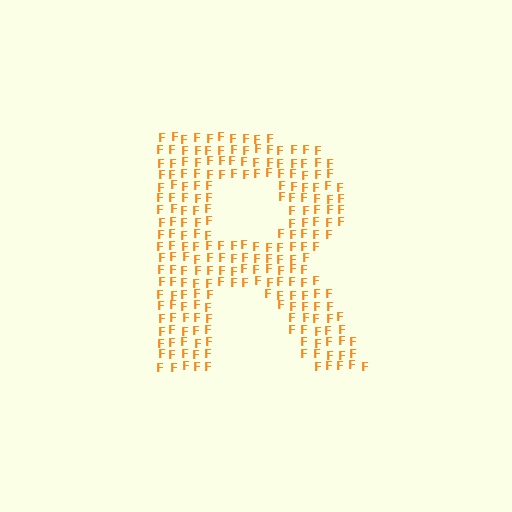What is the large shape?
The large shape is the letter R.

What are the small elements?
The small elements are letter F's.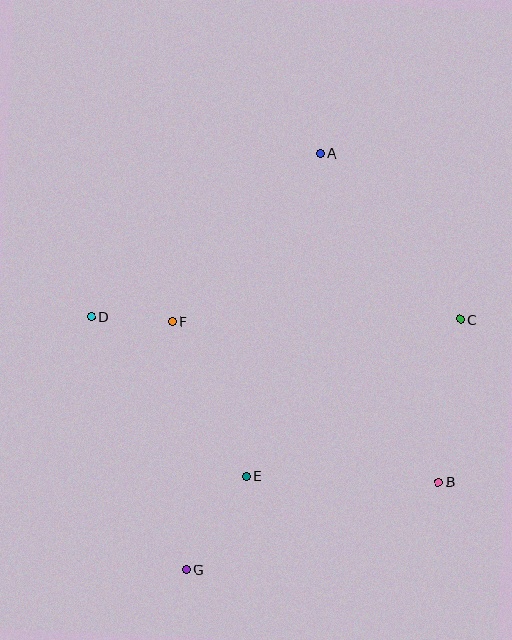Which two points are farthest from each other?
Points A and G are farthest from each other.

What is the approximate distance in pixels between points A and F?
The distance between A and F is approximately 224 pixels.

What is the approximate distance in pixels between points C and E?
The distance between C and E is approximately 266 pixels.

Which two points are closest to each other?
Points D and F are closest to each other.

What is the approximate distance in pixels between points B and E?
The distance between B and E is approximately 193 pixels.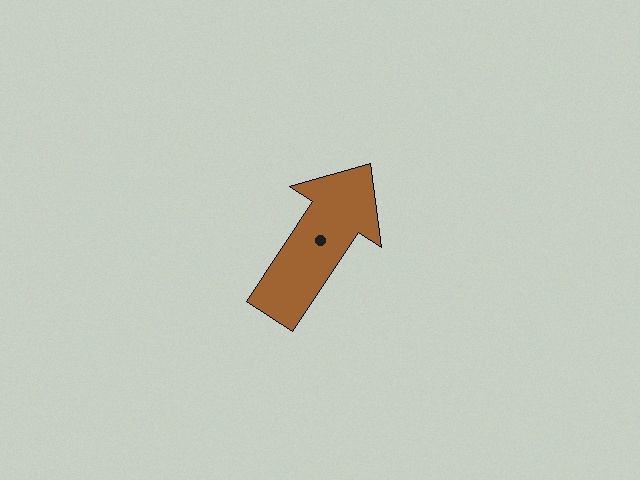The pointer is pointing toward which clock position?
Roughly 1 o'clock.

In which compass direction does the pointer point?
Northeast.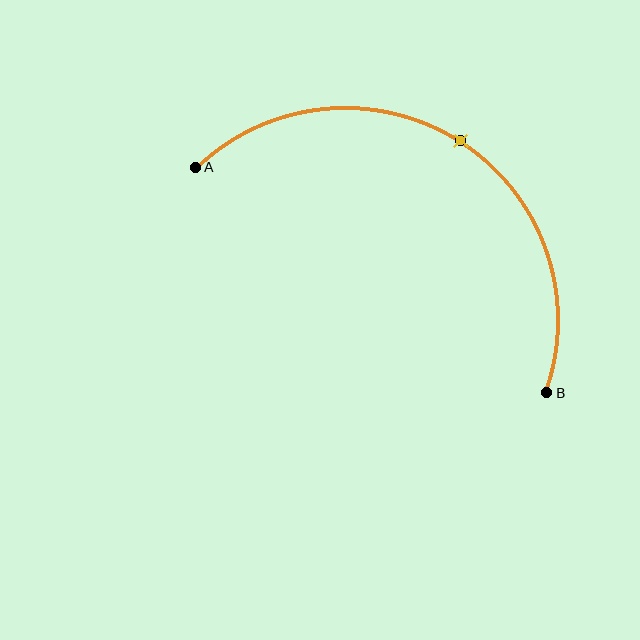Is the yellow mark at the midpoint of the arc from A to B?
Yes. The yellow mark lies on the arc at equal arc-length from both A and B — it is the arc midpoint.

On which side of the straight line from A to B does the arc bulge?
The arc bulges above the straight line connecting A and B.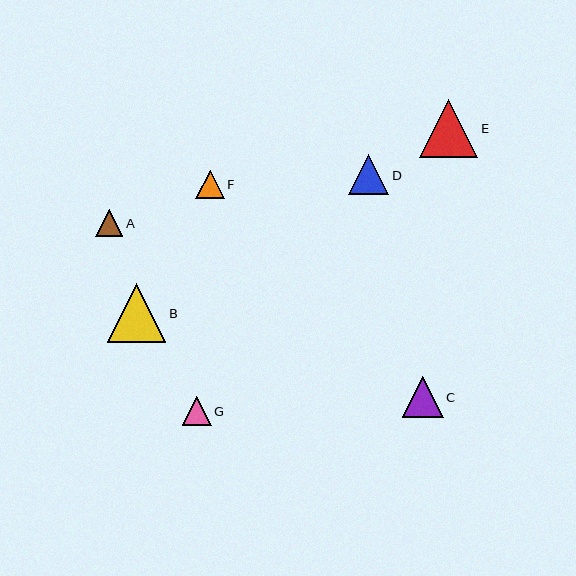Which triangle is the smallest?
Triangle A is the smallest with a size of approximately 27 pixels.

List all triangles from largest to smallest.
From largest to smallest: B, E, C, D, G, F, A.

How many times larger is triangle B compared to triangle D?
Triangle B is approximately 1.5 times the size of triangle D.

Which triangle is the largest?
Triangle B is the largest with a size of approximately 59 pixels.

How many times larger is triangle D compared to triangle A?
Triangle D is approximately 1.5 times the size of triangle A.